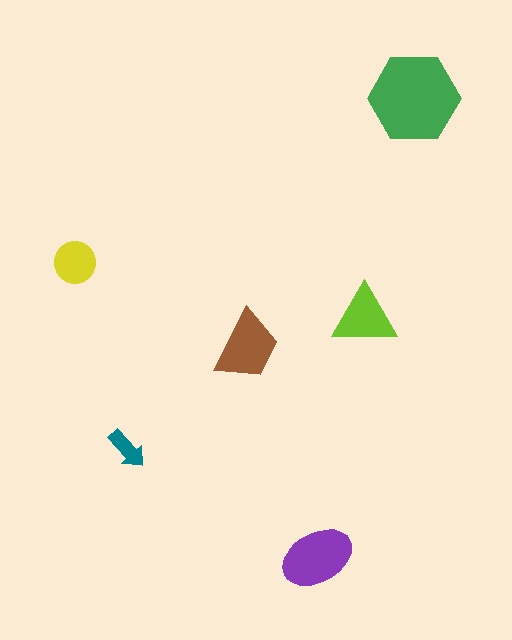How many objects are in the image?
There are 6 objects in the image.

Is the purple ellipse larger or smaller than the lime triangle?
Larger.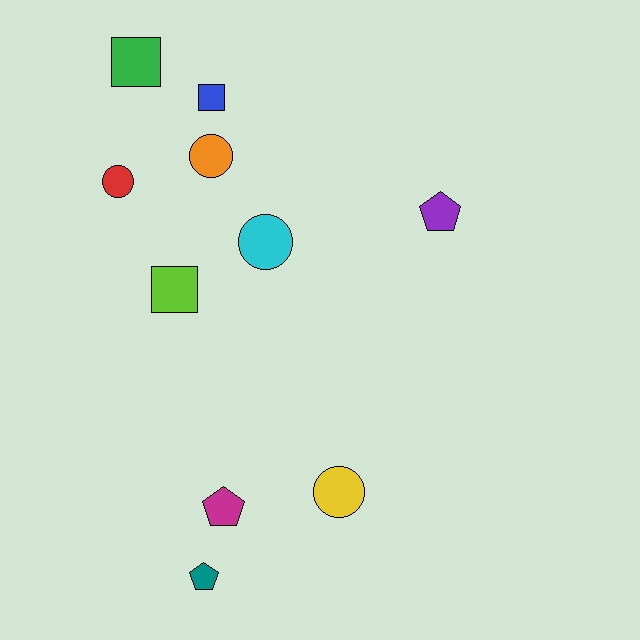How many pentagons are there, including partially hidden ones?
There are 3 pentagons.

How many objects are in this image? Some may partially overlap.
There are 10 objects.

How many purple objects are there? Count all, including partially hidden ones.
There is 1 purple object.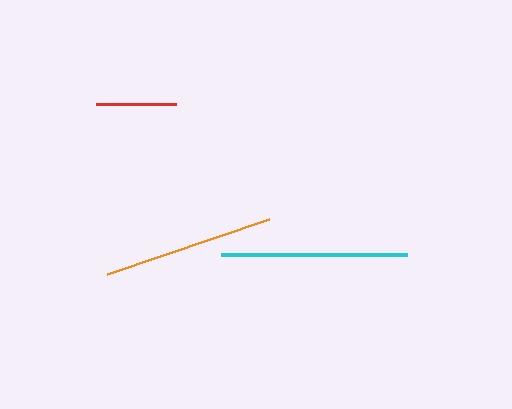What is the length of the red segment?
The red segment is approximately 80 pixels long.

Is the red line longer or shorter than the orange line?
The orange line is longer than the red line.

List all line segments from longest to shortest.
From longest to shortest: cyan, orange, red.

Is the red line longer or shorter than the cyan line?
The cyan line is longer than the red line.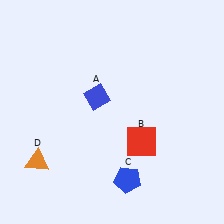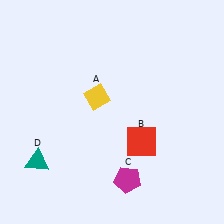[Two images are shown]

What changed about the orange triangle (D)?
In Image 1, D is orange. In Image 2, it changed to teal.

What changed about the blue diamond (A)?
In Image 1, A is blue. In Image 2, it changed to yellow.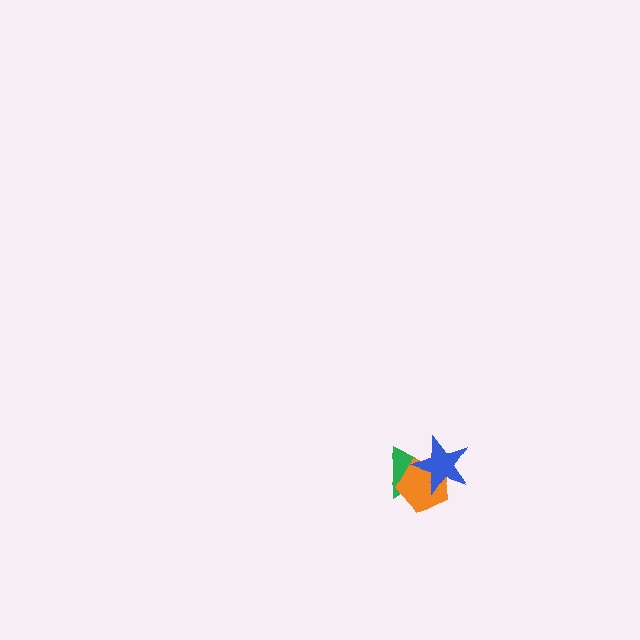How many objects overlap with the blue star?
2 objects overlap with the blue star.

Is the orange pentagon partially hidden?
Yes, it is partially covered by another shape.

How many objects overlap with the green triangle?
2 objects overlap with the green triangle.